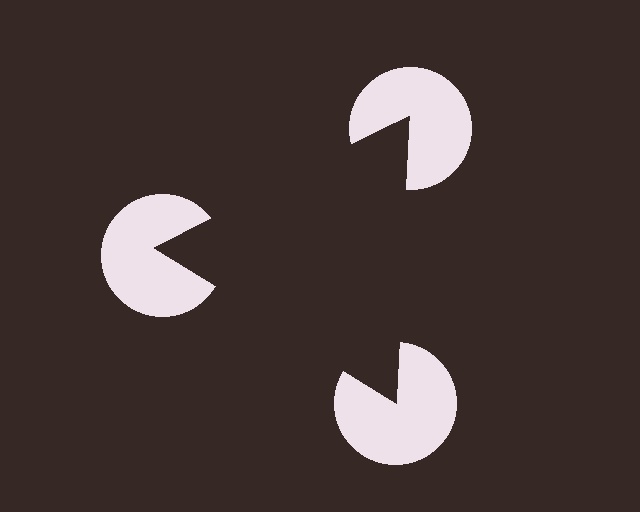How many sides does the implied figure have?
3 sides.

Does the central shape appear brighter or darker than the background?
It typically appears slightly darker than the background, even though no actual brightness change is drawn.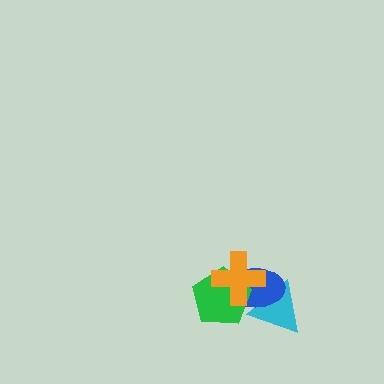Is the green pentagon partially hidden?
Yes, it is partially covered by another shape.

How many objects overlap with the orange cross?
3 objects overlap with the orange cross.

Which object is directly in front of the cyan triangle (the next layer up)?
The blue ellipse is directly in front of the cyan triangle.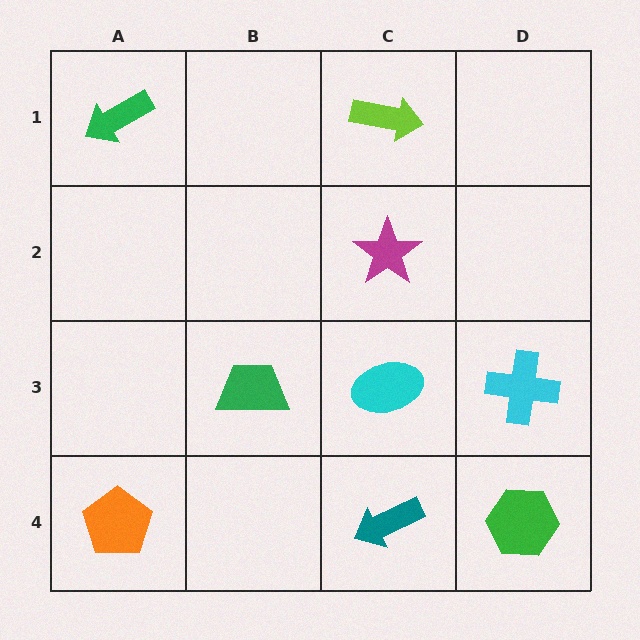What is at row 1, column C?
A lime arrow.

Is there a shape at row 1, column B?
No, that cell is empty.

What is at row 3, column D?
A cyan cross.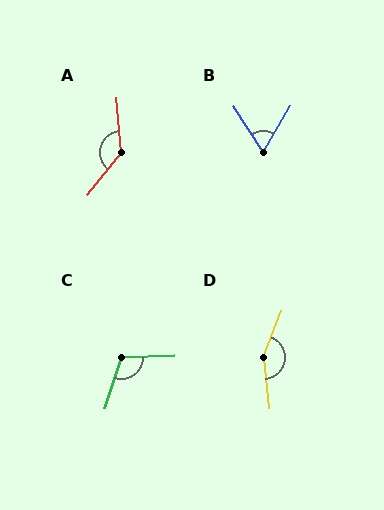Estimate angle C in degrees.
Approximately 110 degrees.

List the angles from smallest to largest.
B (64°), C (110°), A (137°), D (152°).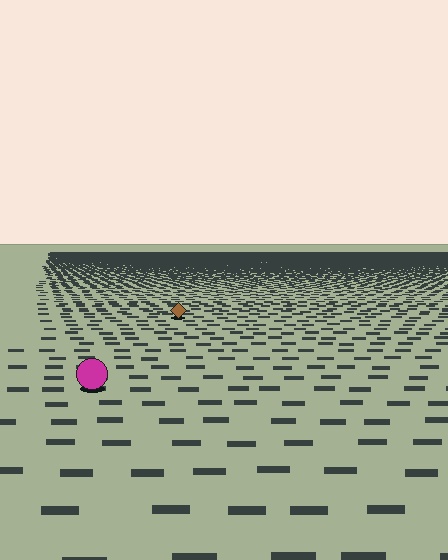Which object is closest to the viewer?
The magenta circle is closest. The texture marks near it are larger and more spread out.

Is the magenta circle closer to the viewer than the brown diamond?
Yes. The magenta circle is closer — you can tell from the texture gradient: the ground texture is coarser near it.